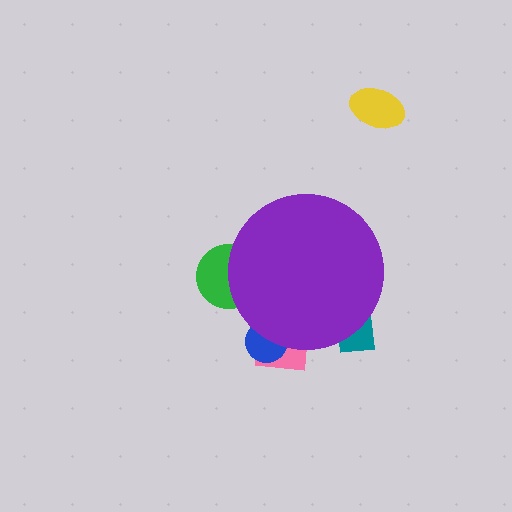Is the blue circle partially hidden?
Yes, the blue circle is partially hidden behind the purple circle.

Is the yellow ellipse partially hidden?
No, the yellow ellipse is fully visible.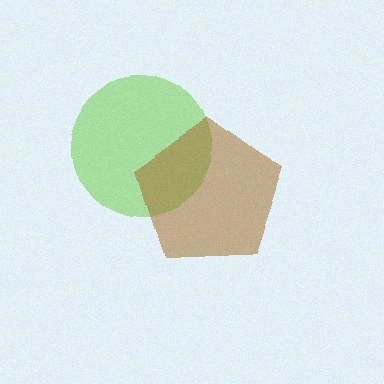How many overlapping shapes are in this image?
There are 2 overlapping shapes in the image.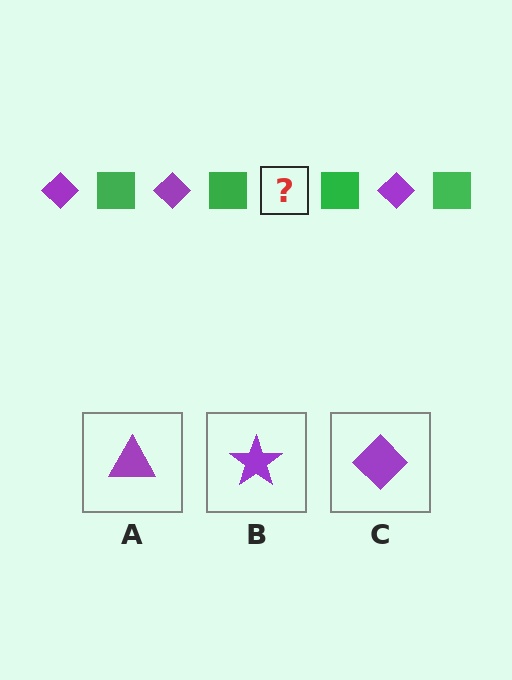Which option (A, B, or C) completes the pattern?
C.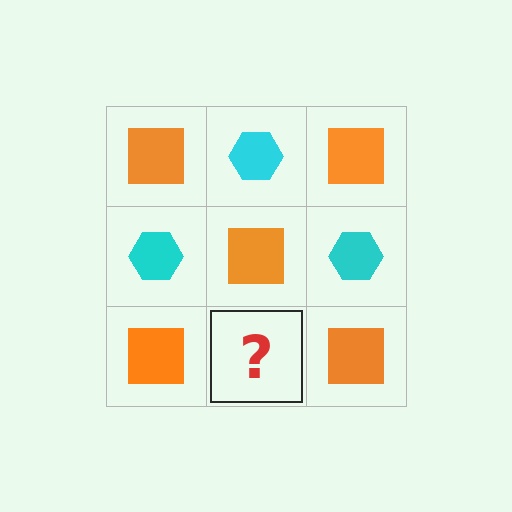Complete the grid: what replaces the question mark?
The question mark should be replaced with a cyan hexagon.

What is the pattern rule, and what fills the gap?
The rule is that it alternates orange square and cyan hexagon in a checkerboard pattern. The gap should be filled with a cyan hexagon.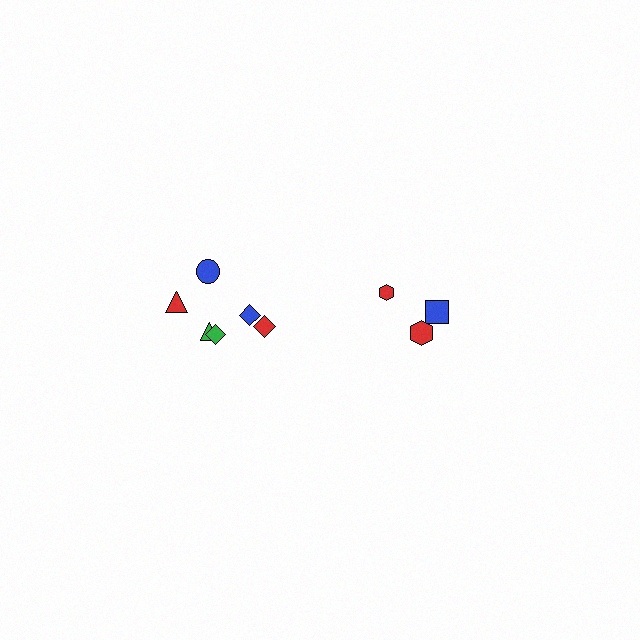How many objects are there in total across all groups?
There are 9 objects.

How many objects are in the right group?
There are 3 objects.